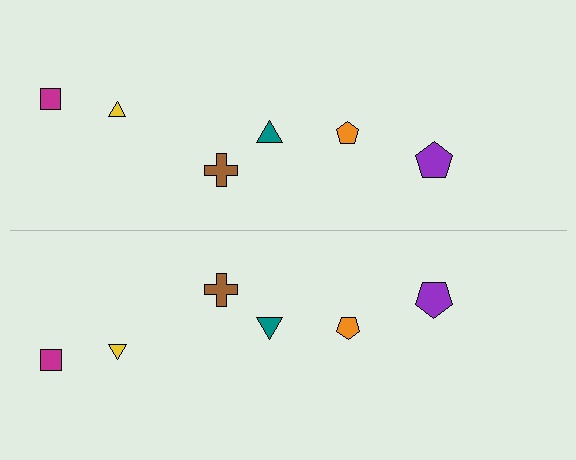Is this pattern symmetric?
Yes, this pattern has bilateral (reflection) symmetry.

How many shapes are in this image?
There are 12 shapes in this image.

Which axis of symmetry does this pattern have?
The pattern has a horizontal axis of symmetry running through the center of the image.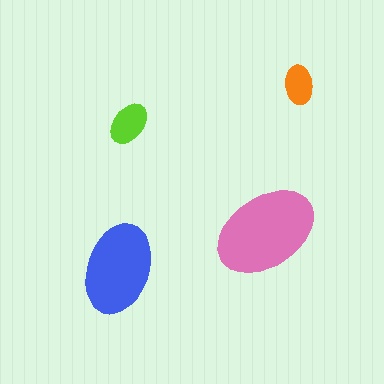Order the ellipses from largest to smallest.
the pink one, the blue one, the lime one, the orange one.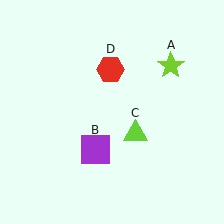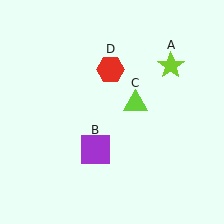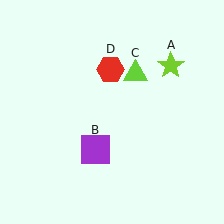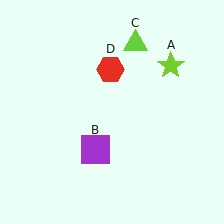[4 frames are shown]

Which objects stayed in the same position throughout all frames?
Lime star (object A) and purple square (object B) and red hexagon (object D) remained stationary.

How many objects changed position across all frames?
1 object changed position: lime triangle (object C).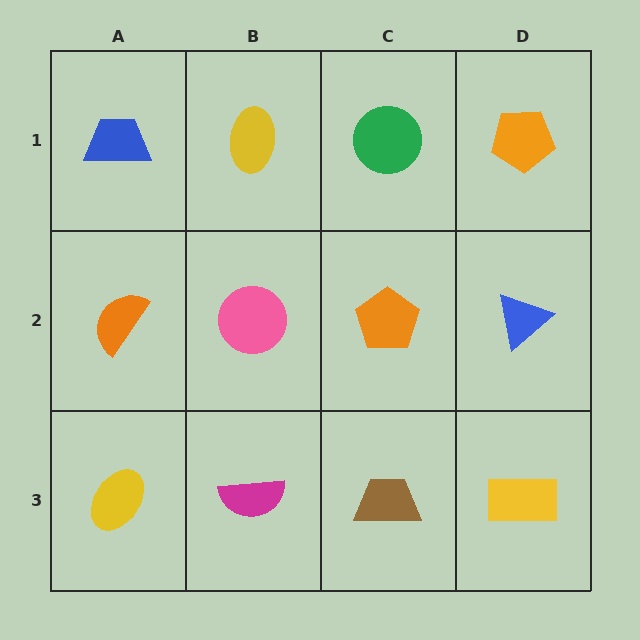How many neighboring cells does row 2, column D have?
3.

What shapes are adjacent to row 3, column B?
A pink circle (row 2, column B), a yellow ellipse (row 3, column A), a brown trapezoid (row 3, column C).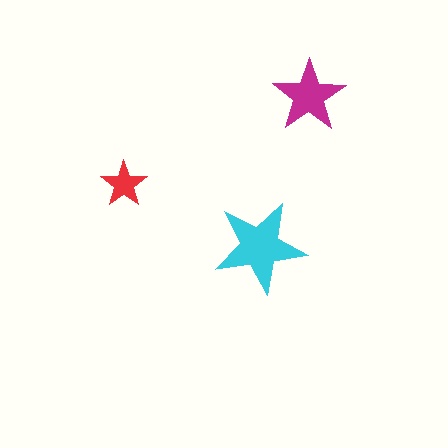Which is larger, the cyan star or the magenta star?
The cyan one.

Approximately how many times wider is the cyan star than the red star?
About 2 times wider.